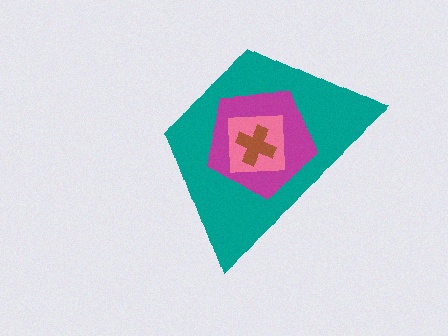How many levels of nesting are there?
4.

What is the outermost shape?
The teal trapezoid.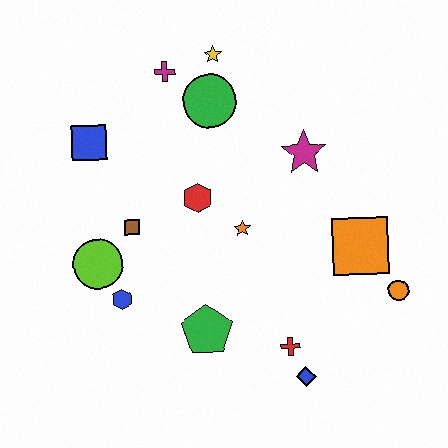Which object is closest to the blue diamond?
The red cross is closest to the blue diamond.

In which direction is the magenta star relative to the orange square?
The magenta star is above the orange square.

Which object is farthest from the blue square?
The orange circle is farthest from the blue square.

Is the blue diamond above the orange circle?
No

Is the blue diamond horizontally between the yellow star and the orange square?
Yes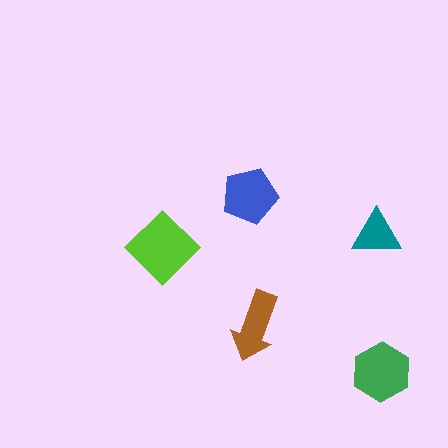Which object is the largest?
The lime diamond.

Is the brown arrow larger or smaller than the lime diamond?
Smaller.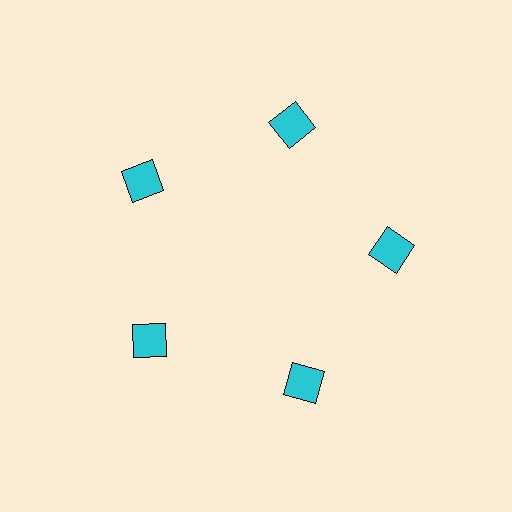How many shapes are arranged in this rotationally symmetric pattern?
There are 5 shapes, arranged in 5 groups of 1.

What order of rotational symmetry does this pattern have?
This pattern has 5-fold rotational symmetry.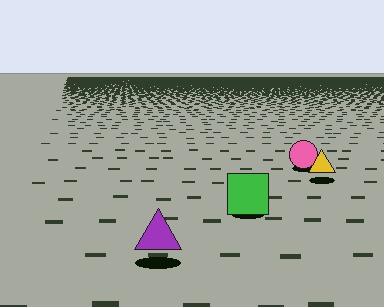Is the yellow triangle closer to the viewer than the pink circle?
Yes. The yellow triangle is closer — you can tell from the texture gradient: the ground texture is coarser near it.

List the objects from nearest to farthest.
From nearest to farthest: the purple triangle, the green square, the yellow triangle, the pink circle.